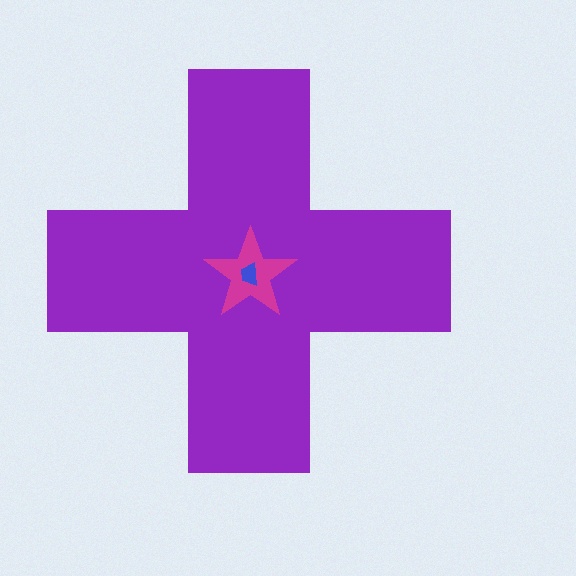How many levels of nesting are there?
3.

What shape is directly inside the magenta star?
The blue trapezoid.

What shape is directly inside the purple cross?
The magenta star.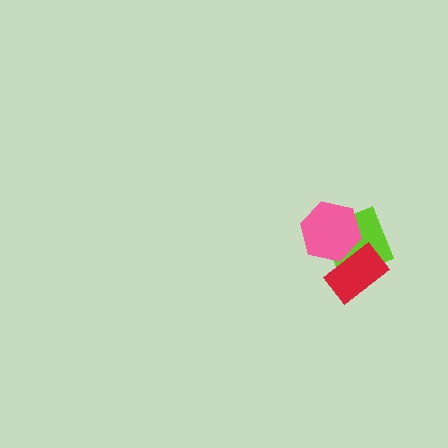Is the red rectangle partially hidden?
No, no other shape covers it.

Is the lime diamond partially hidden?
Yes, it is partially covered by another shape.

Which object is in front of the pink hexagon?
The red rectangle is in front of the pink hexagon.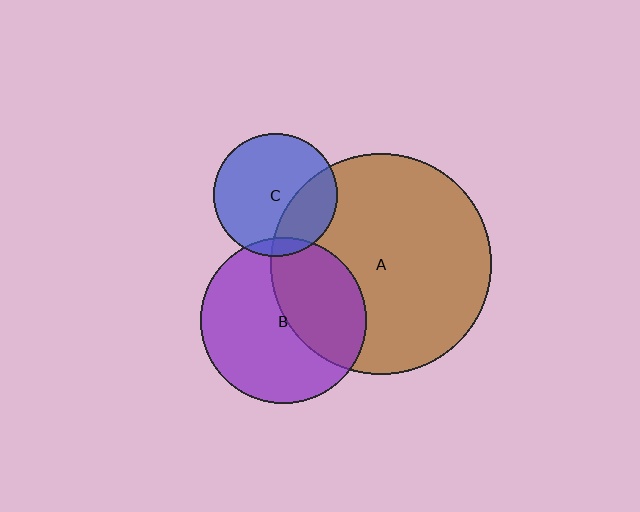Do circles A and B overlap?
Yes.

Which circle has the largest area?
Circle A (brown).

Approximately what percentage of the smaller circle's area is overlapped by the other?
Approximately 40%.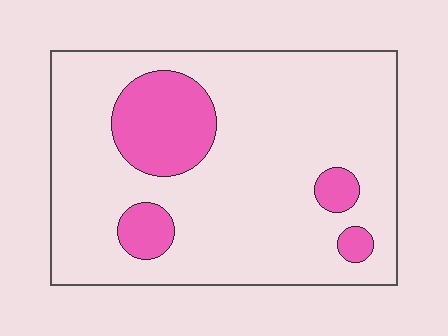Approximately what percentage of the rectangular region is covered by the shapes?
Approximately 15%.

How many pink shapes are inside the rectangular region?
4.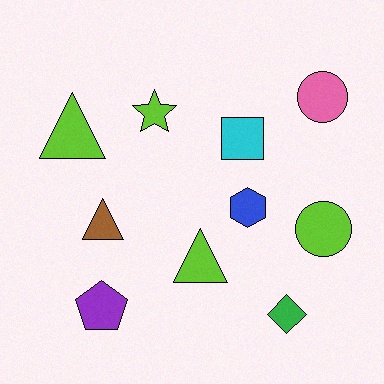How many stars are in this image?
There is 1 star.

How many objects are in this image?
There are 10 objects.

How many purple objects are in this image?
There is 1 purple object.